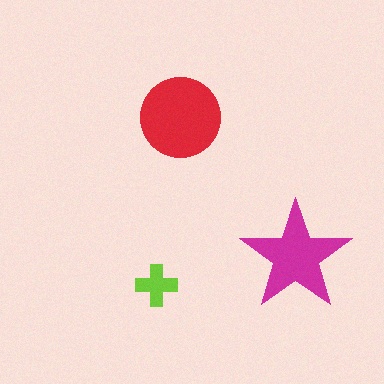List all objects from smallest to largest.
The lime cross, the magenta star, the red circle.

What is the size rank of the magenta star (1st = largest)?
2nd.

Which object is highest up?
The red circle is topmost.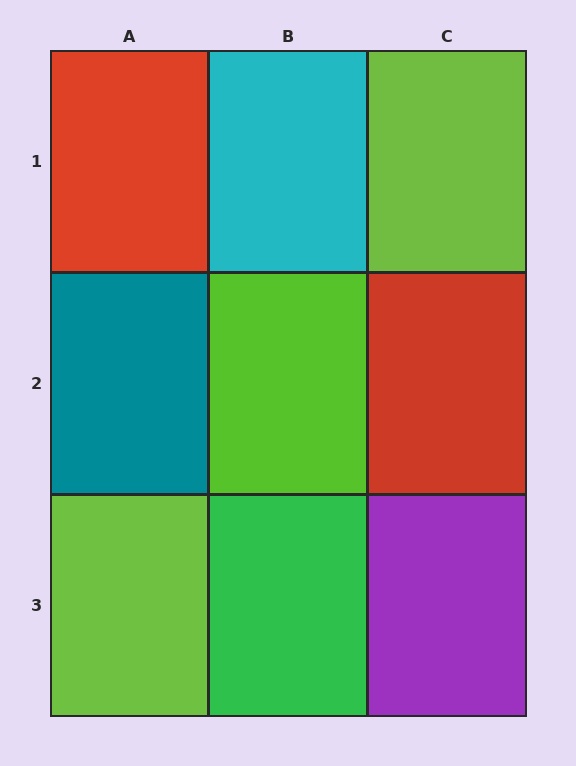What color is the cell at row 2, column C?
Red.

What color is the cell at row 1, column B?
Cyan.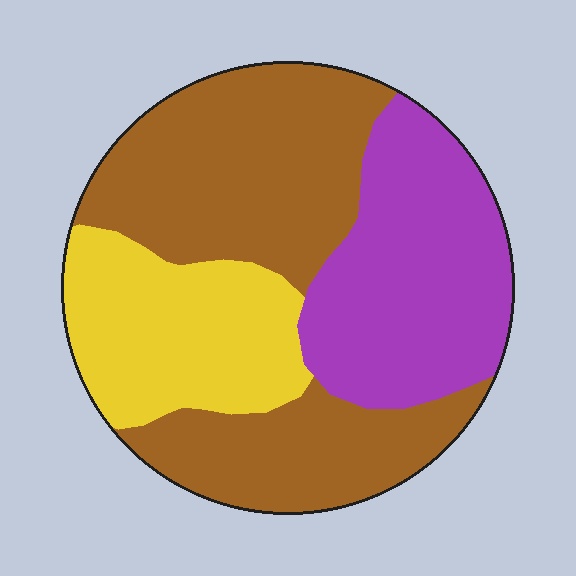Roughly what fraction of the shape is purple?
Purple takes up about one quarter (1/4) of the shape.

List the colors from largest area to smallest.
From largest to smallest: brown, purple, yellow.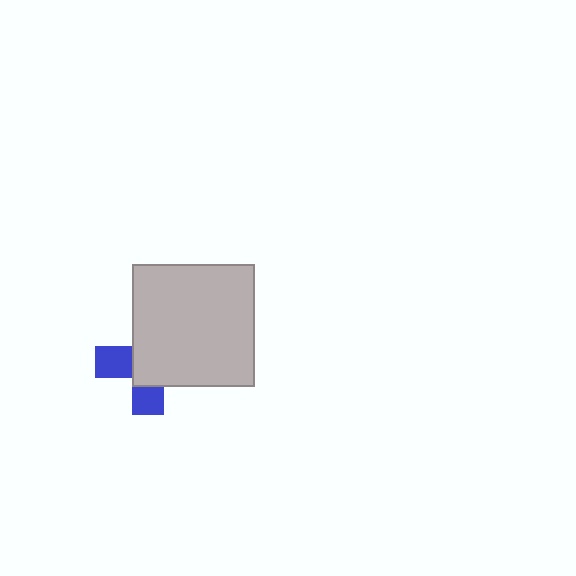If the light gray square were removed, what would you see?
You would see the complete blue cross.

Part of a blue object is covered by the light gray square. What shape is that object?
It is a cross.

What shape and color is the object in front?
The object in front is a light gray square.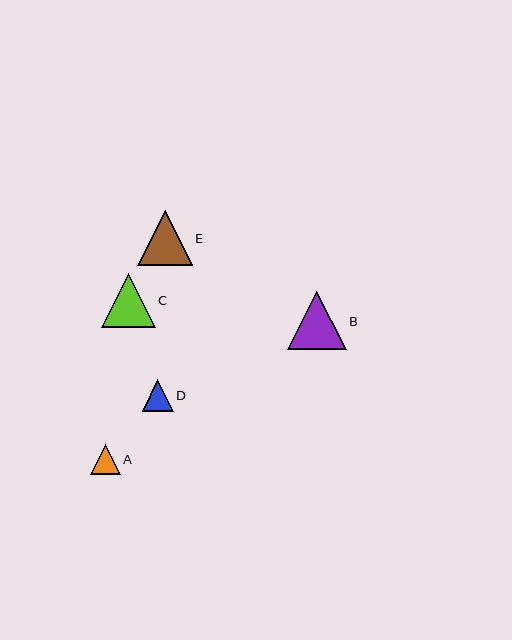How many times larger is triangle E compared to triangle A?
Triangle E is approximately 1.8 times the size of triangle A.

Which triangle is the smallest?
Triangle A is the smallest with a size of approximately 30 pixels.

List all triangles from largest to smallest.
From largest to smallest: B, E, C, D, A.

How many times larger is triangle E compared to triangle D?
Triangle E is approximately 1.8 times the size of triangle D.